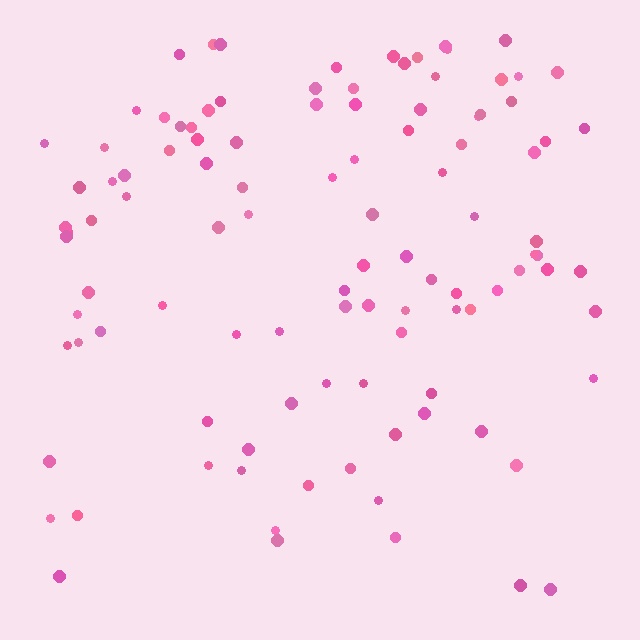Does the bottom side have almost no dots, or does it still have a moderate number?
Still a moderate number, just noticeably fewer than the top.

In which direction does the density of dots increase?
From bottom to top, with the top side densest.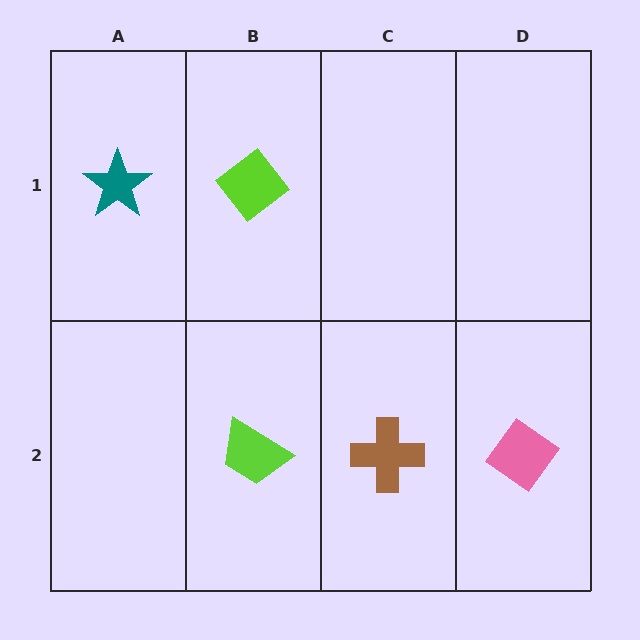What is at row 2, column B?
A lime trapezoid.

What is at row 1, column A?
A teal star.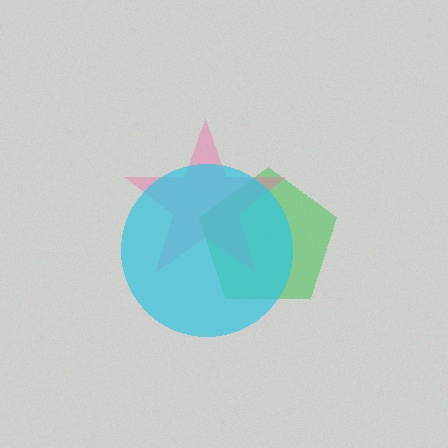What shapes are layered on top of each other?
The layered shapes are: a green pentagon, a pink star, a cyan circle.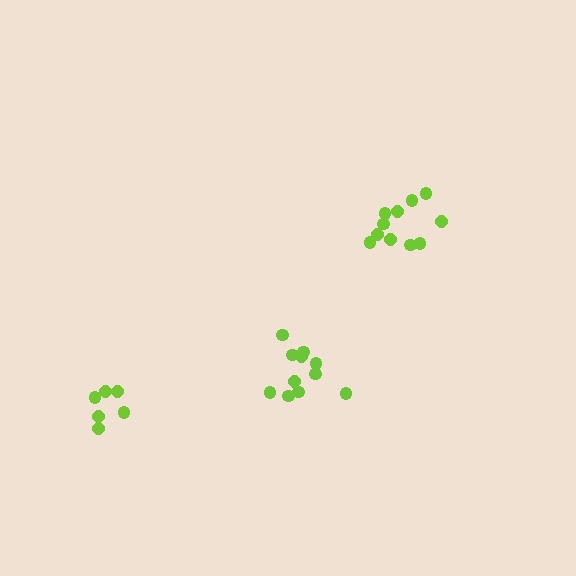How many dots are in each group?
Group 1: 11 dots, Group 2: 11 dots, Group 3: 6 dots (28 total).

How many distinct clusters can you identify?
There are 3 distinct clusters.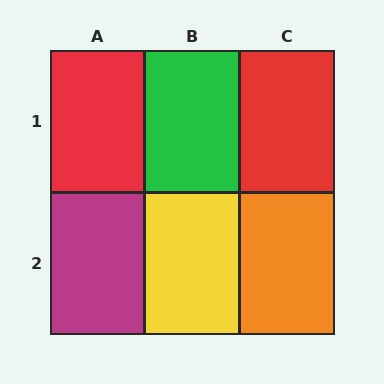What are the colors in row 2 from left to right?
Magenta, yellow, orange.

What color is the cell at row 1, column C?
Red.